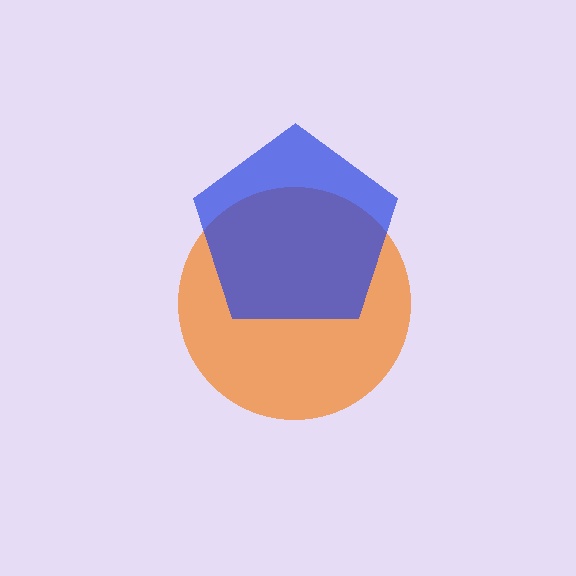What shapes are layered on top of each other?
The layered shapes are: an orange circle, a blue pentagon.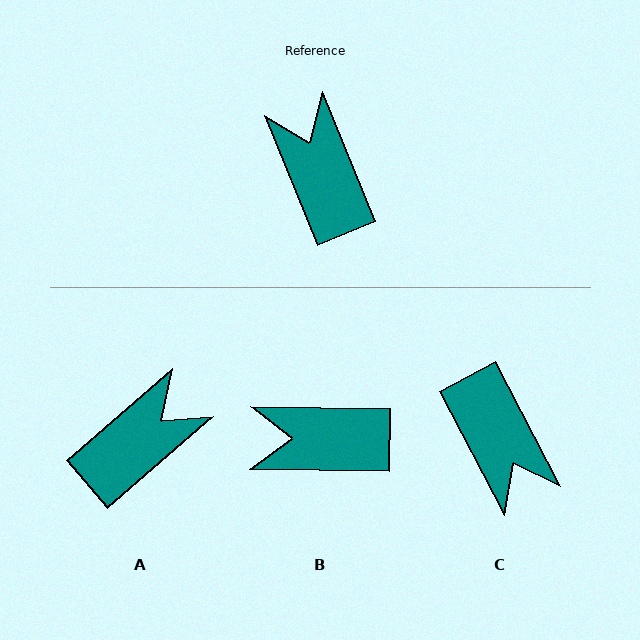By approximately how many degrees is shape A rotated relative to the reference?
Approximately 71 degrees clockwise.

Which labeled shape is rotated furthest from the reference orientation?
C, about 175 degrees away.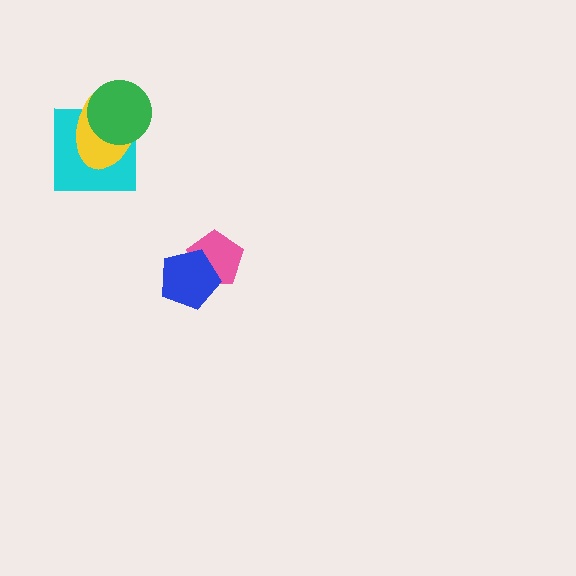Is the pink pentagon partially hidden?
Yes, it is partially covered by another shape.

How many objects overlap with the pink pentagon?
1 object overlaps with the pink pentagon.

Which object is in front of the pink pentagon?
The blue pentagon is in front of the pink pentagon.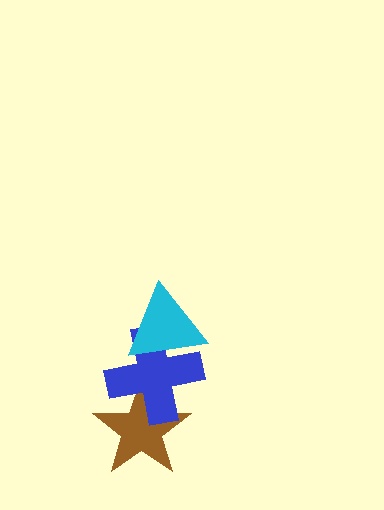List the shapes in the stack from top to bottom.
From top to bottom: the cyan triangle, the blue cross, the brown star.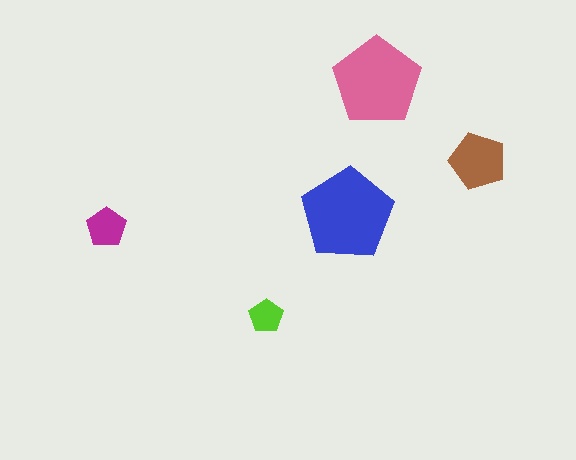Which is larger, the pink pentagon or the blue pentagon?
The blue one.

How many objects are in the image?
There are 5 objects in the image.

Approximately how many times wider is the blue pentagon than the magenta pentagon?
About 2.5 times wider.